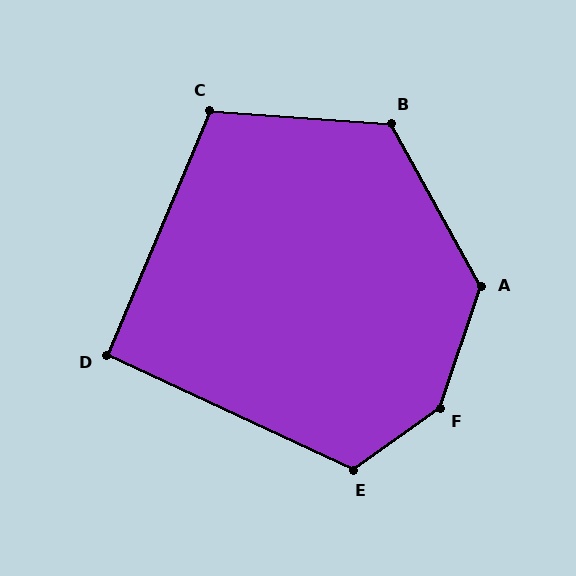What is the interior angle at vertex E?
Approximately 119 degrees (obtuse).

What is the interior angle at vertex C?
Approximately 109 degrees (obtuse).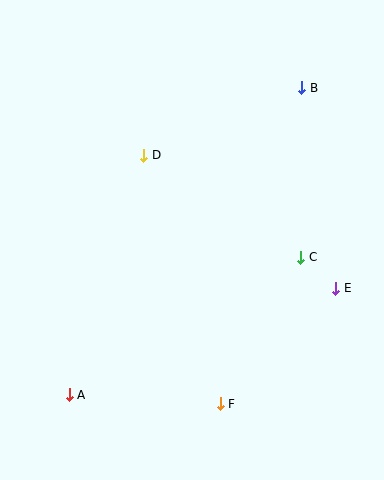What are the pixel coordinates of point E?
Point E is at (336, 288).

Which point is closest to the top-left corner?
Point D is closest to the top-left corner.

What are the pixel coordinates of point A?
Point A is at (69, 395).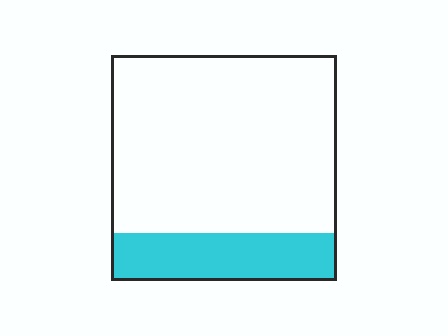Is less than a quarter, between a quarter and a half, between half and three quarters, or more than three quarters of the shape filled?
Less than a quarter.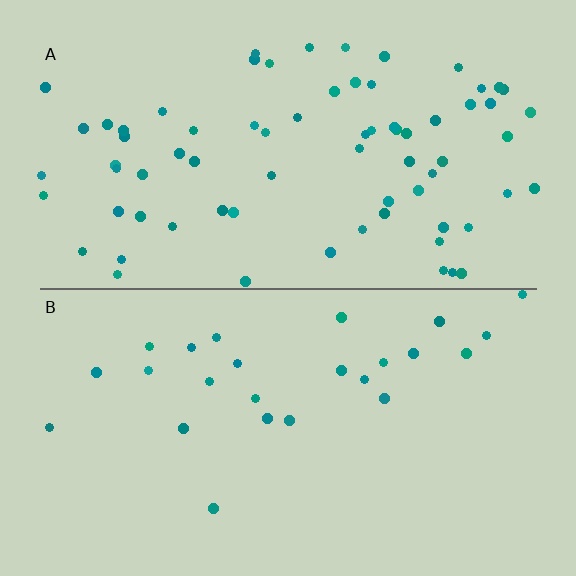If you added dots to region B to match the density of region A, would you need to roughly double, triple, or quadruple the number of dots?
Approximately triple.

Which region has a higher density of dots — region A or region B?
A (the top).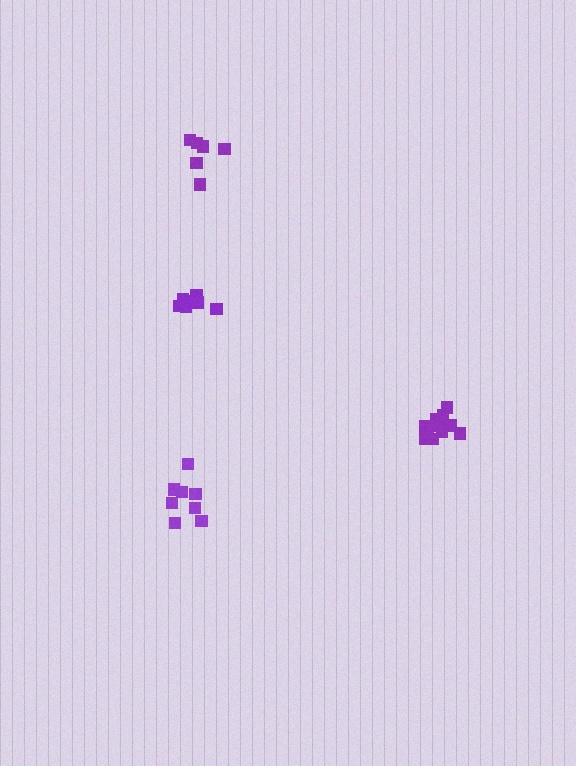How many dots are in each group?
Group 1: 12 dots, Group 2: 6 dots, Group 3: 8 dots, Group 4: 8 dots (34 total).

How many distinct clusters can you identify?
There are 4 distinct clusters.